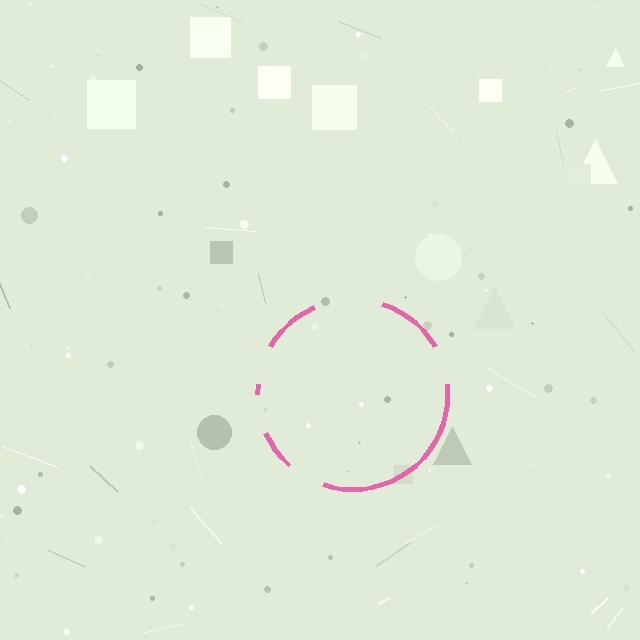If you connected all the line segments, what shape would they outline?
They would outline a circle.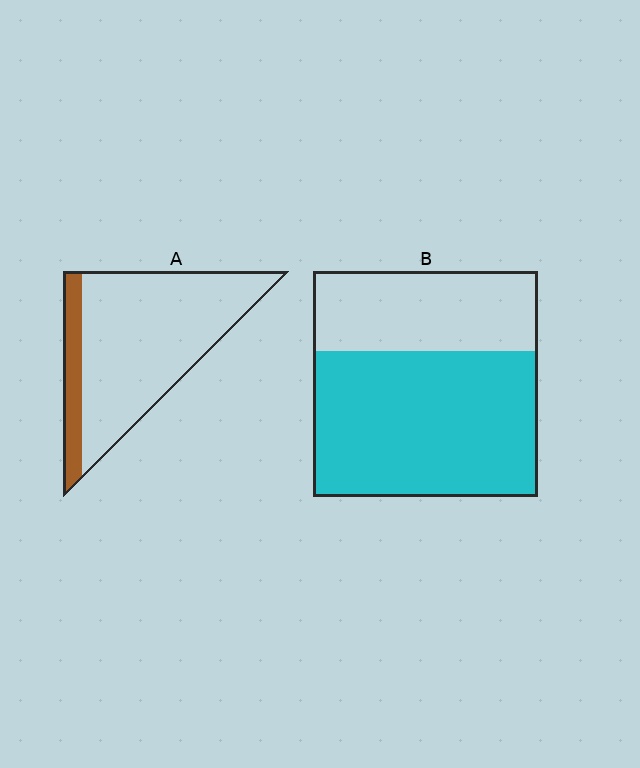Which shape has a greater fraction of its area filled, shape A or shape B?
Shape B.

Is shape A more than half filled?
No.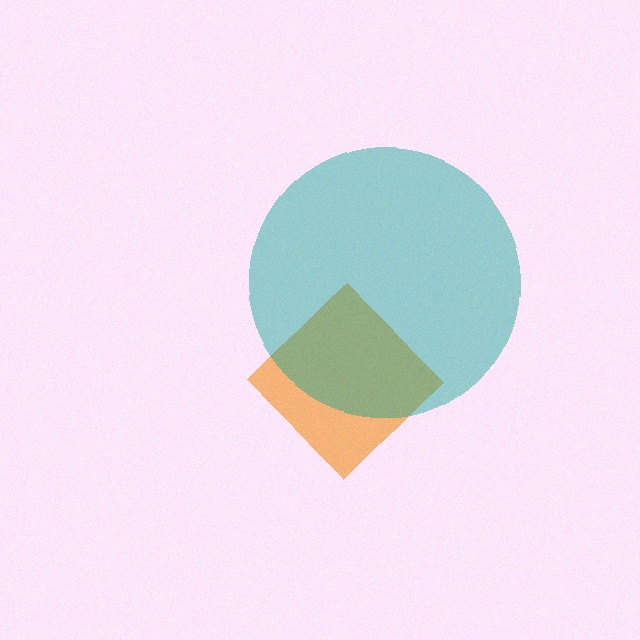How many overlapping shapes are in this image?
There are 2 overlapping shapes in the image.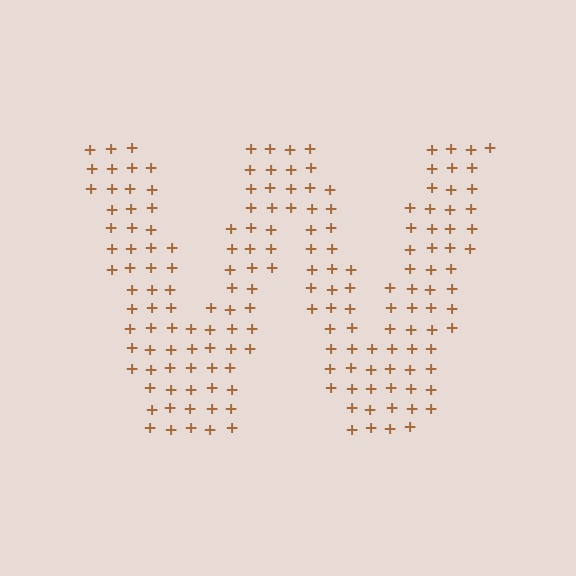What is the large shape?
The large shape is the letter W.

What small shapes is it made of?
It is made of small plus signs.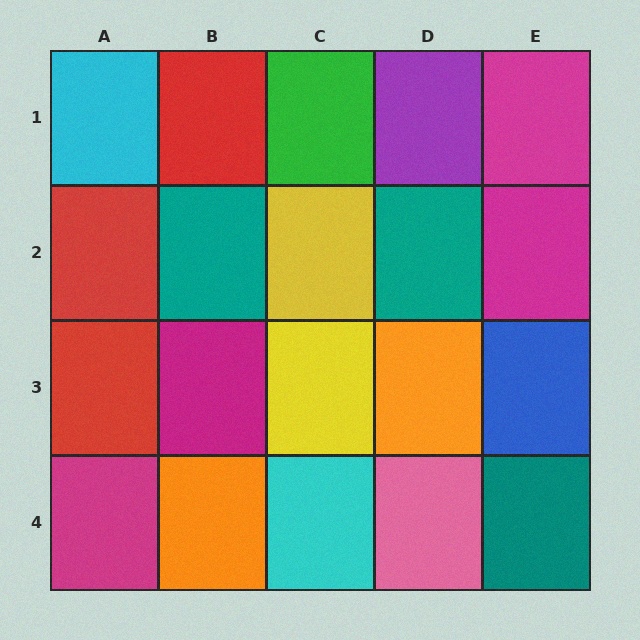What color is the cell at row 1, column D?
Purple.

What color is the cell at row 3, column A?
Red.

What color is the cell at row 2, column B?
Teal.